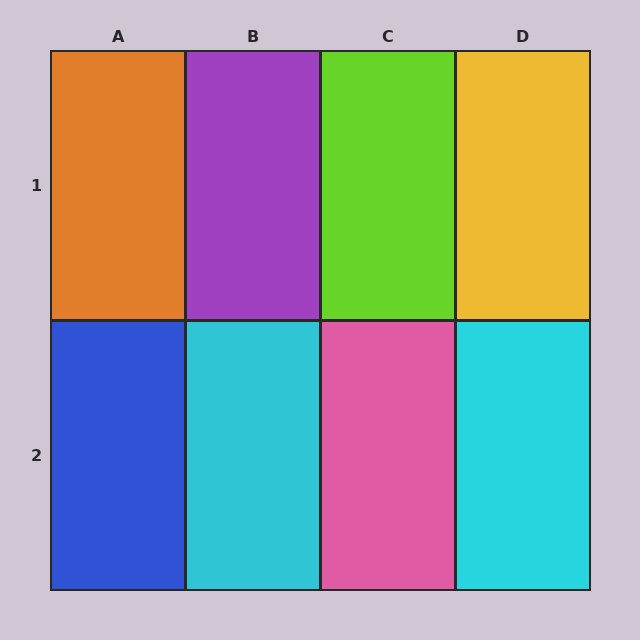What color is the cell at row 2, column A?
Blue.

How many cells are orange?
1 cell is orange.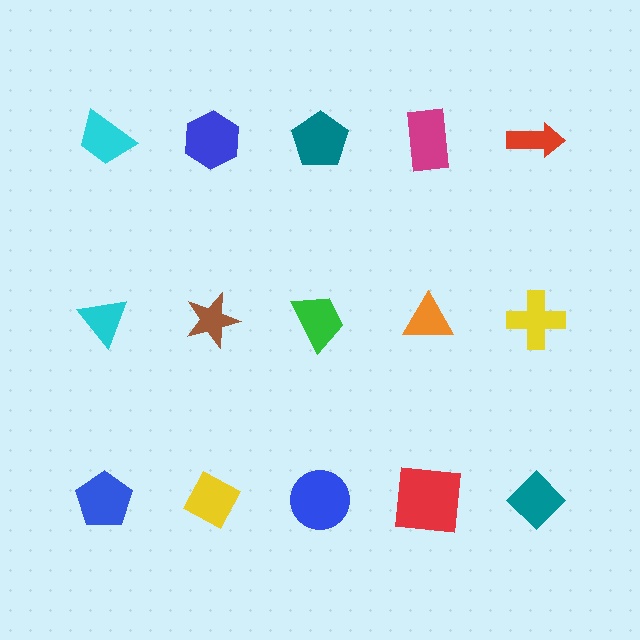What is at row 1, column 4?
A magenta rectangle.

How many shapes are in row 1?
5 shapes.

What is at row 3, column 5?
A teal diamond.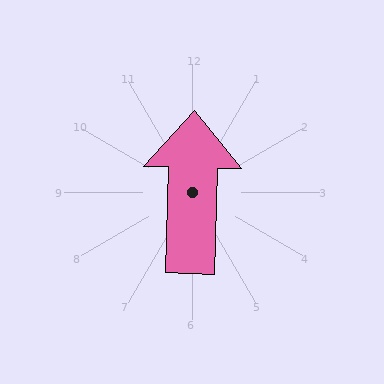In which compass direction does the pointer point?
North.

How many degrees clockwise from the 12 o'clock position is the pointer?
Approximately 2 degrees.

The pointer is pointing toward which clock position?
Roughly 12 o'clock.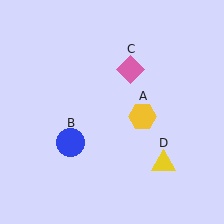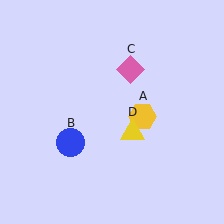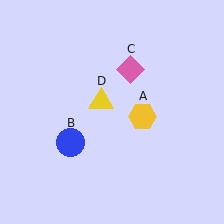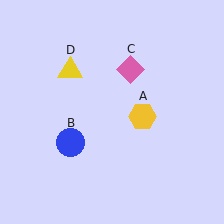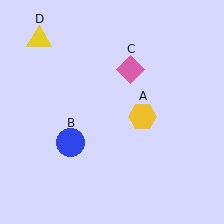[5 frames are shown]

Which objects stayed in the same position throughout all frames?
Yellow hexagon (object A) and blue circle (object B) and pink diamond (object C) remained stationary.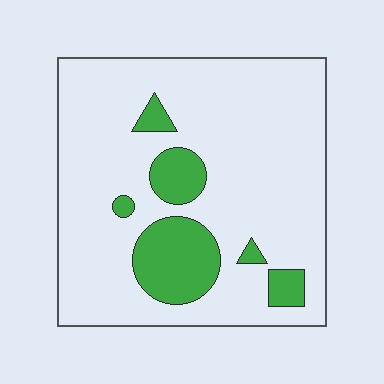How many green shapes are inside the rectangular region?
6.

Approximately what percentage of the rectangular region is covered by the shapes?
Approximately 15%.